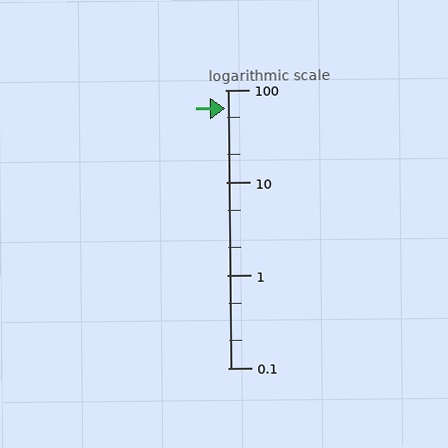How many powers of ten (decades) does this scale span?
The scale spans 3 decades, from 0.1 to 100.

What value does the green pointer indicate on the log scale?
The pointer indicates approximately 63.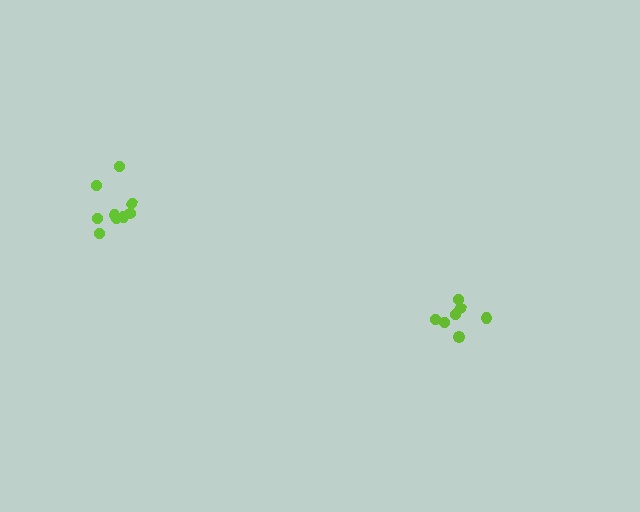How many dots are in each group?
Group 1: 7 dots, Group 2: 9 dots (16 total).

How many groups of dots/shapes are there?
There are 2 groups.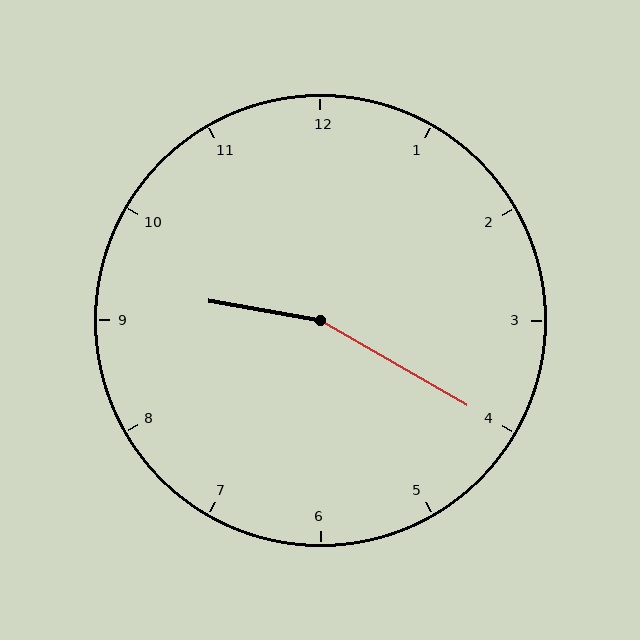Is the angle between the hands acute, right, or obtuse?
It is obtuse.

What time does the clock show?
9:20.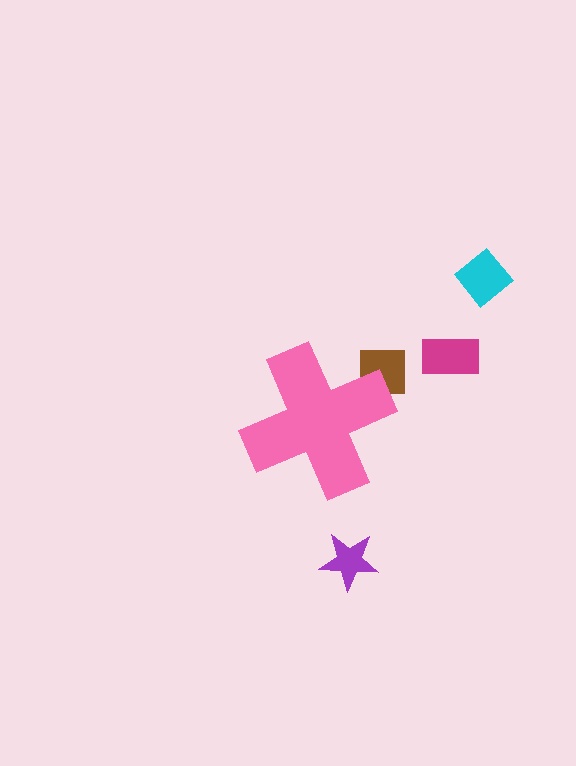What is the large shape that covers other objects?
A pink cross.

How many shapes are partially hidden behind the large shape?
1 shape is partially hidden.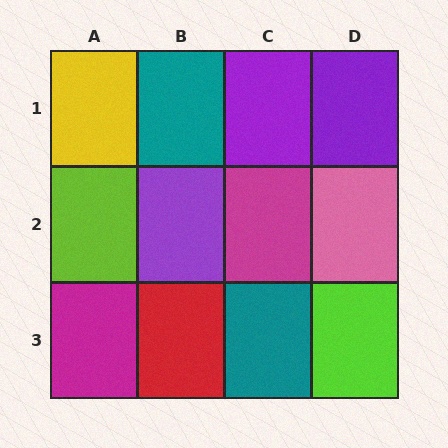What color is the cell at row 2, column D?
Pink.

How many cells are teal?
2 cells are teal.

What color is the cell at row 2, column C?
Magenta.